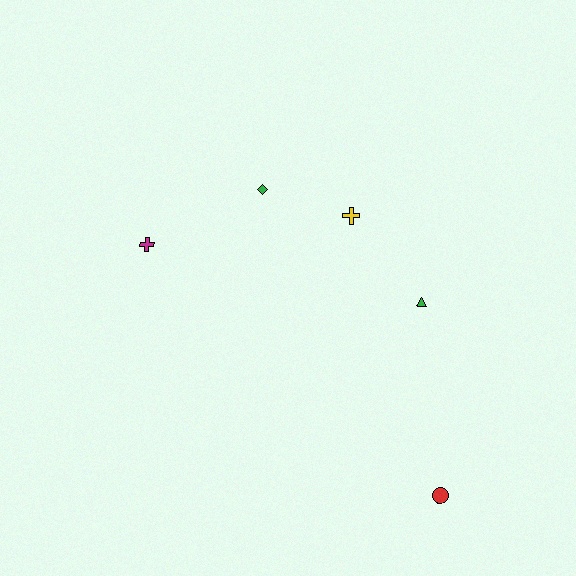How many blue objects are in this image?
There are no blue objects.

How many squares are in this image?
There are no squares.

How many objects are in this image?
There are 5 objects.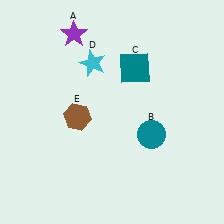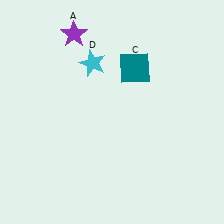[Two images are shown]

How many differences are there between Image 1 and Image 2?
There are 2 differences between the two images.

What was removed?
The teal circle (B), the brown hexagon (E) were removed in Image 2.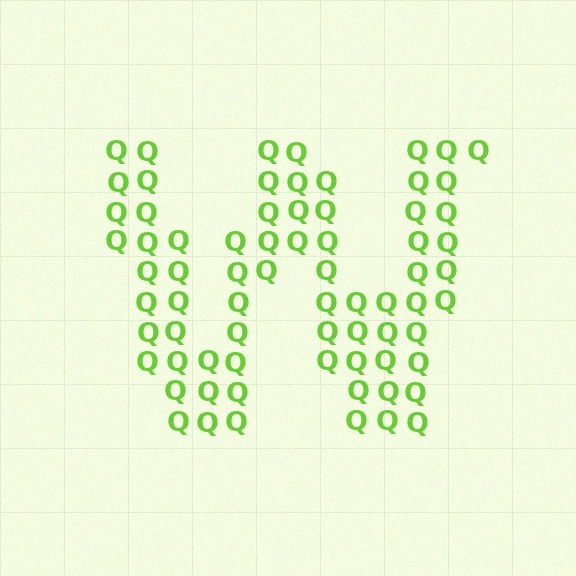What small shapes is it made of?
It is made of small letter Q's.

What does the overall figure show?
The overall figure shows the letter W.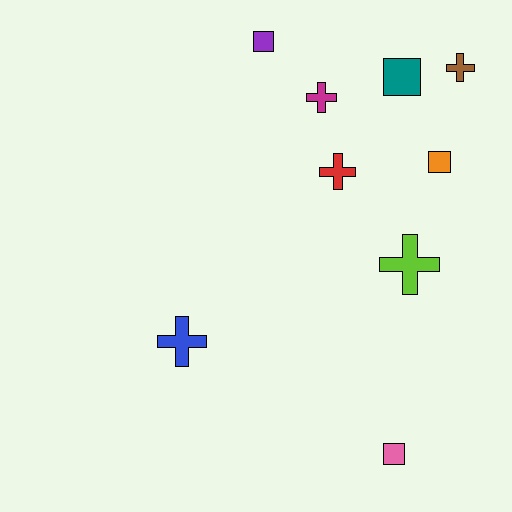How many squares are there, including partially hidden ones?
There are 4 squares.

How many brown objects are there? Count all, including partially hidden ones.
There is 1 brown object.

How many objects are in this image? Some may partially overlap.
There are 9 objects.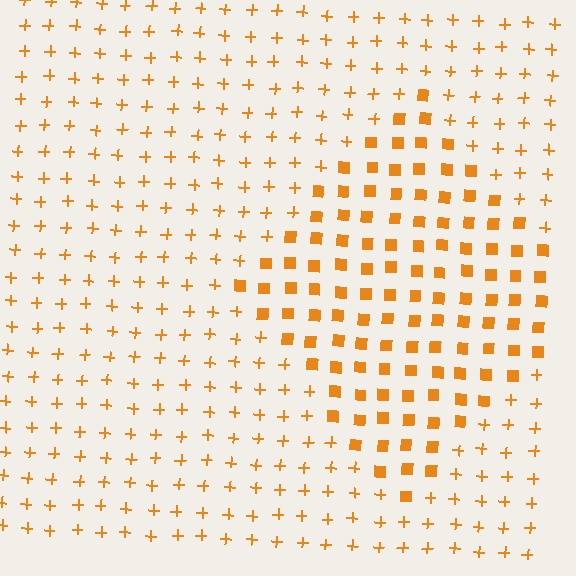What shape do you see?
I see a diamond.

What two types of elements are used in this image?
The image uses squares inside the diamond region and plus signs outside it.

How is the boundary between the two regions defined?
The boundary is defined by a change in element shape: squares inside vs. plus signs outside. All elements share the same color and spacing.